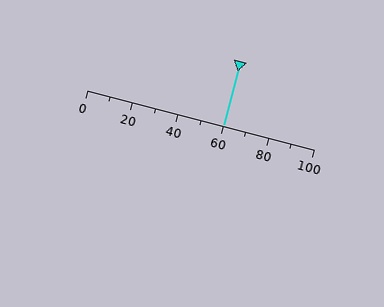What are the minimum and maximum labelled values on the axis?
The axis runs from 0 to 100.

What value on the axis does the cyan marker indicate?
The marker indicates approximately 60.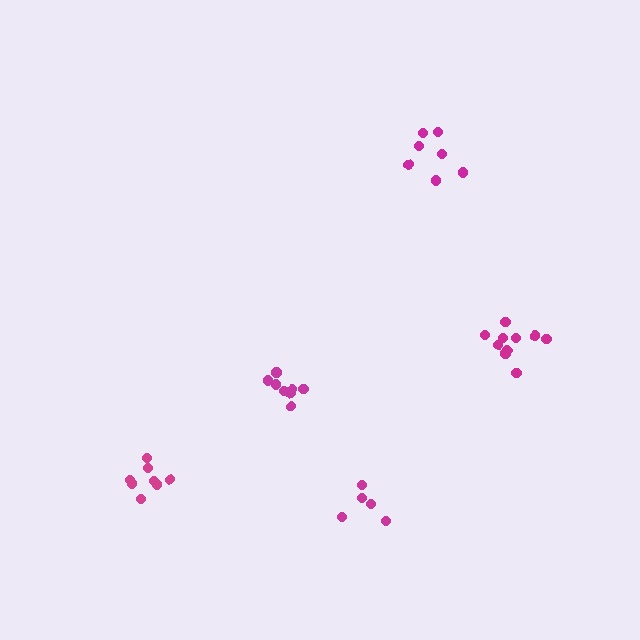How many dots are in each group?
Group 1: 9 dots, Group 2: 5 dots, Group 3: 10 dots, Group 4: 7 dots, Group 5: 8 dots (39 total).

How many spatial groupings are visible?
There are 5 spatial groupings.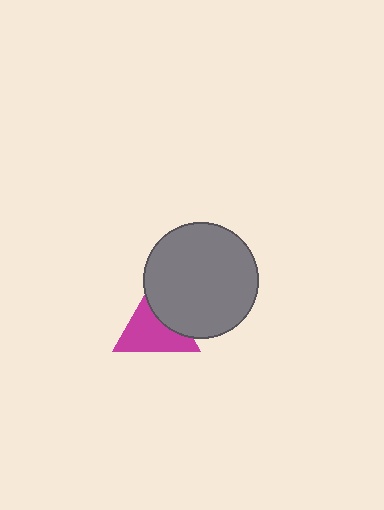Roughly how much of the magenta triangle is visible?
Most of it is visible (roughly 65%).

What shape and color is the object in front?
The object in front is a gray circle.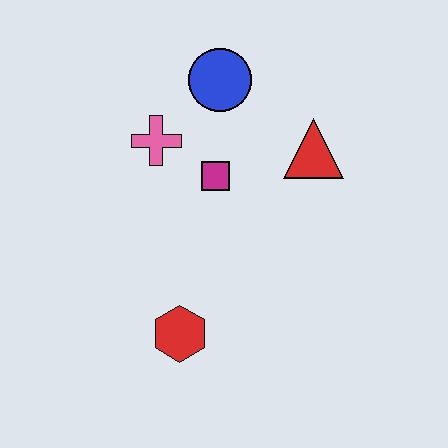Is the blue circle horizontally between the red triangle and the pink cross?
Yes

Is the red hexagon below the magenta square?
Yes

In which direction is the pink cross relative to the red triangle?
The pink cross is to the left of the red triangle.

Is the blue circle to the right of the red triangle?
No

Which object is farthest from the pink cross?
The red hexagon is farthest from the pink cross.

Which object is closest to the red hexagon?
The magenta square is closest to the red hexagon.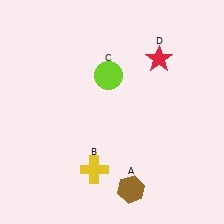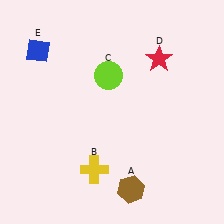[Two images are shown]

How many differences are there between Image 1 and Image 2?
There is 1 difference between the two images.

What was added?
A blue diamond (E) was added in Image 2.